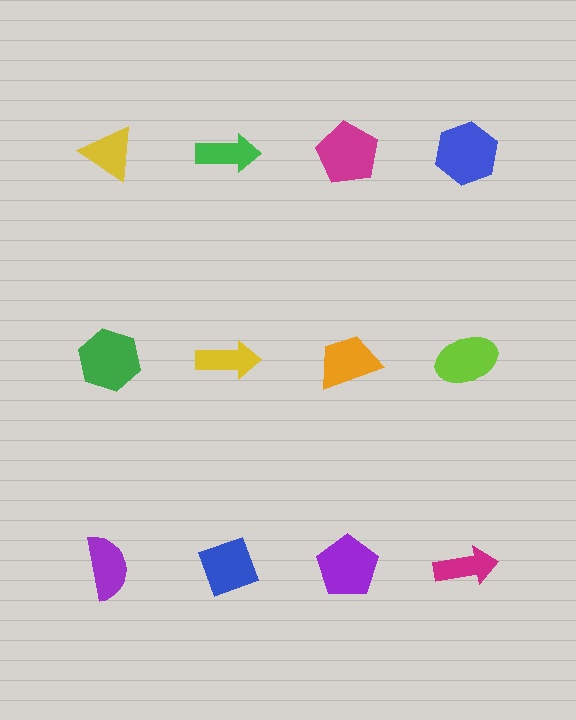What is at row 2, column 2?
A yellow arrow.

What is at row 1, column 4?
A blue hexagon.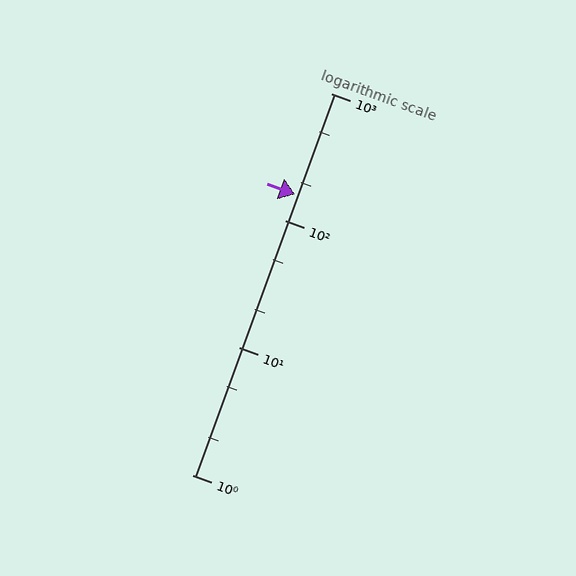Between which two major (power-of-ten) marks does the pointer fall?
The pointer is between 100 and 1000.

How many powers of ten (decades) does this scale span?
The scale spans 3 decades, from 1 to 1000.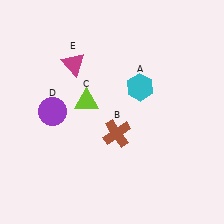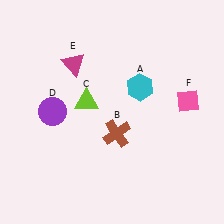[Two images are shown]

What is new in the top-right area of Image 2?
A pink diamond (F) was added in the top-right area of Image 2.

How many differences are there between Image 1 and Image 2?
There is 1 difference between the two images.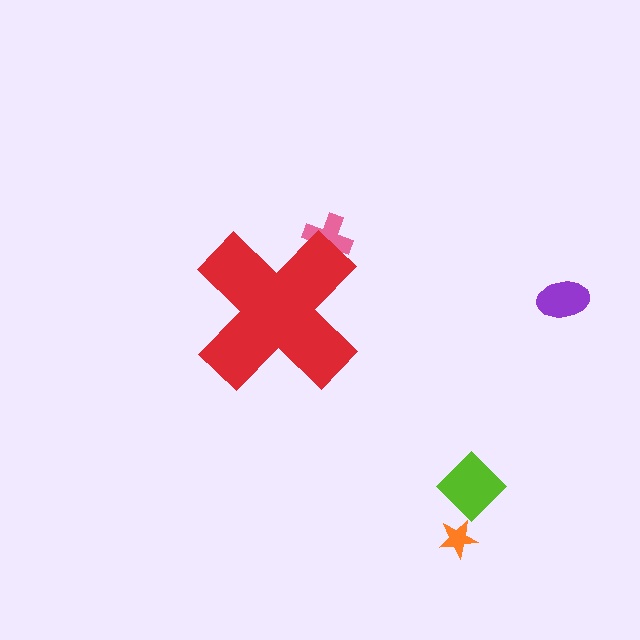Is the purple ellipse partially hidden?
No, the purple ellipse is fully visible.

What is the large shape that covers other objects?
A red cross.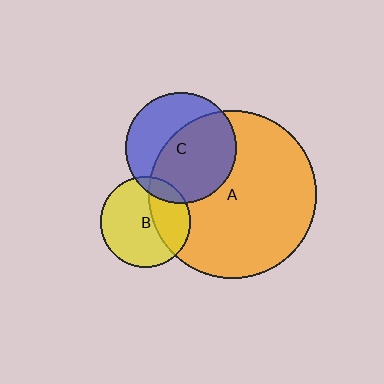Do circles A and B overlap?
Yes.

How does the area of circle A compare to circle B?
Approximately 3.4 times.